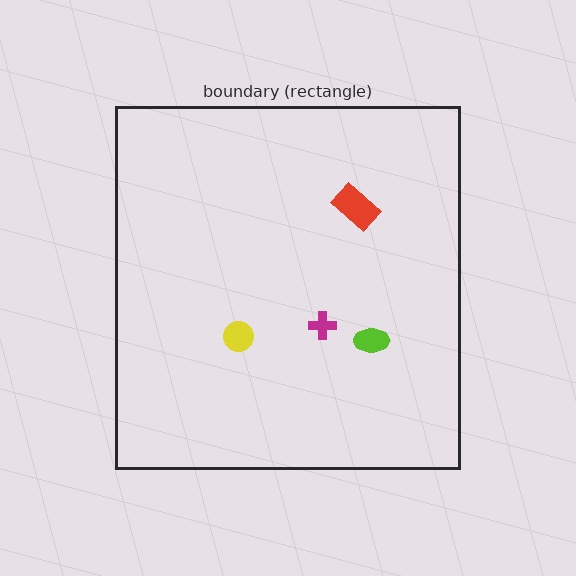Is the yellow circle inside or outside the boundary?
Inside.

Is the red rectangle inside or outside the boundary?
Inside.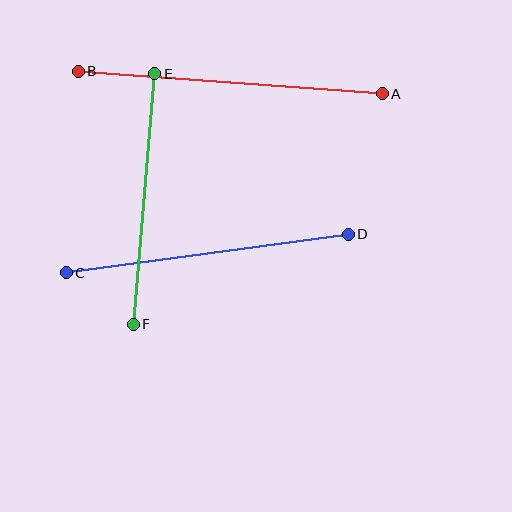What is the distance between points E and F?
The distance is approximately 251 pixels.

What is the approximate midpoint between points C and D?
The midpoint is at approximately (207, 254) pixels.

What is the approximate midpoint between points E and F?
The midpoint is at approximately (144, 199) pixels.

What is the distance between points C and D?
The distance is approximately 284 pixels.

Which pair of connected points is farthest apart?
Points A and B are farthest apart.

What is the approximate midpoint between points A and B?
The midpoint is at approximately (230, 82) pixels.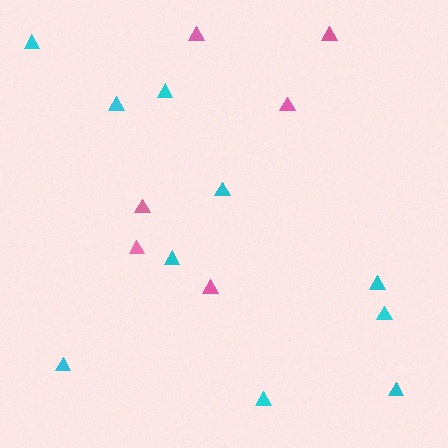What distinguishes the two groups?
There are 2 groups: one group of pink triangles (6) and one group of cyan triangles (10).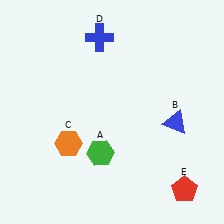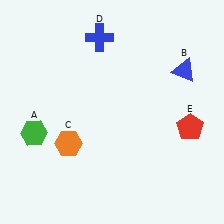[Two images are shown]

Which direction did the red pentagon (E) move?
The red pentagon (E) moved up.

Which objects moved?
The objects that moved are: the green hexagon (A), the blue triangle (B), the red pentagon (E).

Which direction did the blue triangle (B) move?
The blue triangle (B) moved up.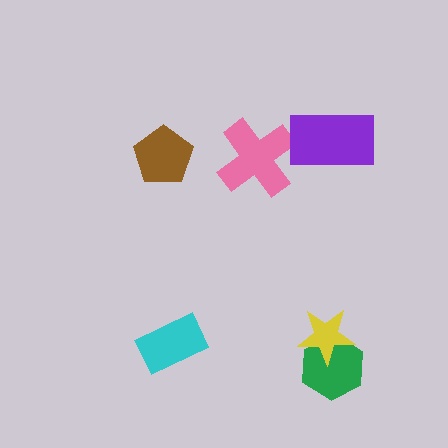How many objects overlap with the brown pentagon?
0 objects overlap with the brown pentagon.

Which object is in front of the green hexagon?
The yellow star is in front of the green hexagon.